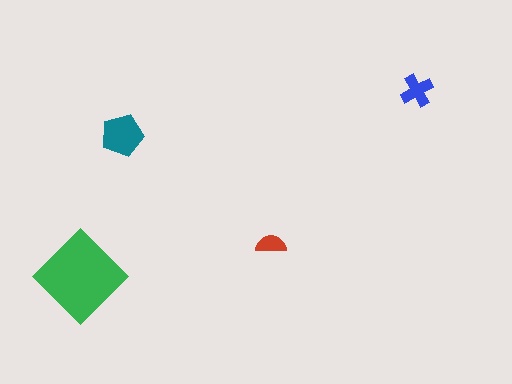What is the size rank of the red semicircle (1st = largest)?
4th.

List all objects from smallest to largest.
The red semicircle, the blue cross, the teal pentagon, the green diamond.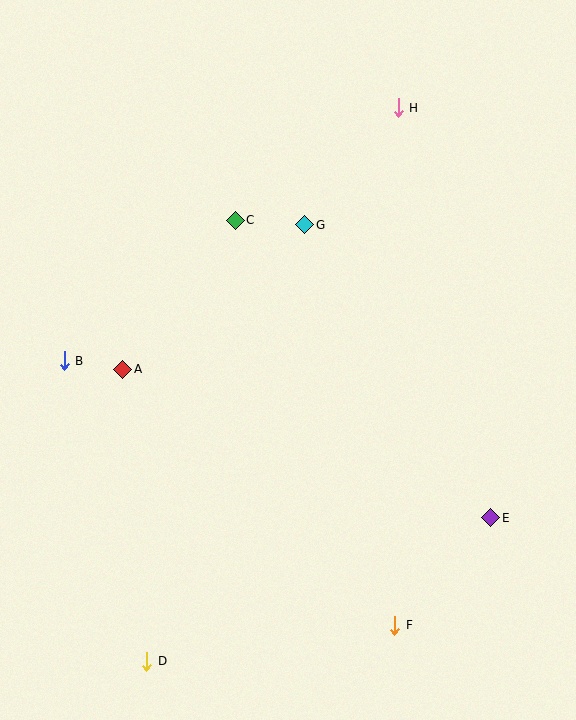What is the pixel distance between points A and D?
The distance between A and D is 293 pixels.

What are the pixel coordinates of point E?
Point E is at (491, 518).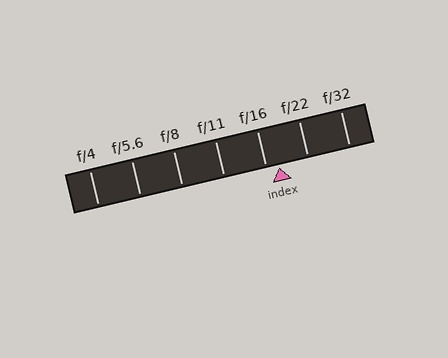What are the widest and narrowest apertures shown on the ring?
The widest aperture shown is f/4 and the narrowest is f/32.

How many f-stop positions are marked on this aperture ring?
There are 7 f-stop positions marked.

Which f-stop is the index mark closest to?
The index mark is closest to f/16.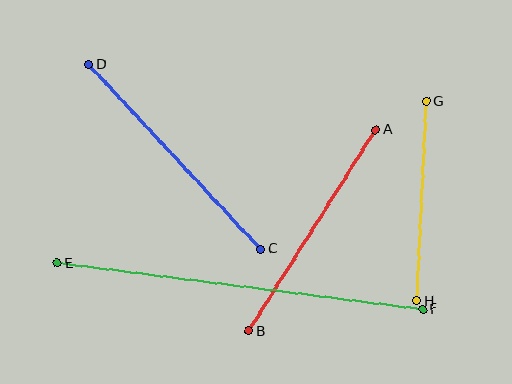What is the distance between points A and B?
The distance is approximately 238 pixels.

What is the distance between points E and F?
The distance is approximately 368 pixels.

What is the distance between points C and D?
The distance is approximately 252 pixels.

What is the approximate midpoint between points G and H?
The midpoint is at approximately (421, 201) pixels.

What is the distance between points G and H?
The distance is approximately 200 pixels.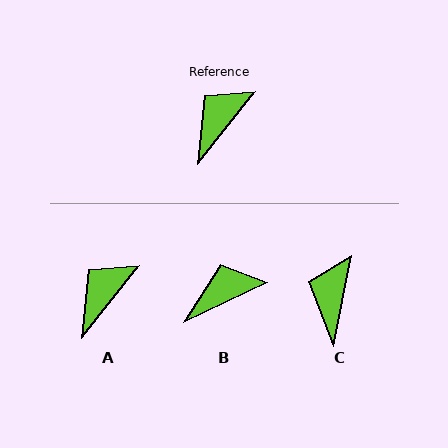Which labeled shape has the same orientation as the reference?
A.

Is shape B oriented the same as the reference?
No, it is off by about 26 degrees.